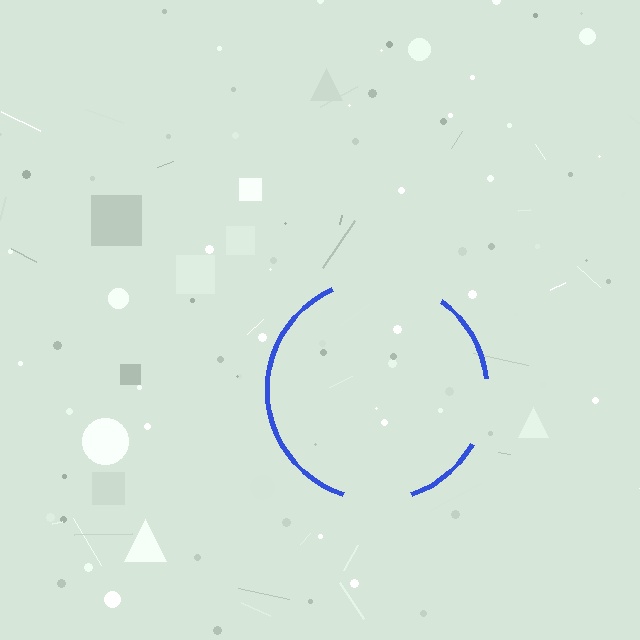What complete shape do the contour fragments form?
The contour fragments form a circle.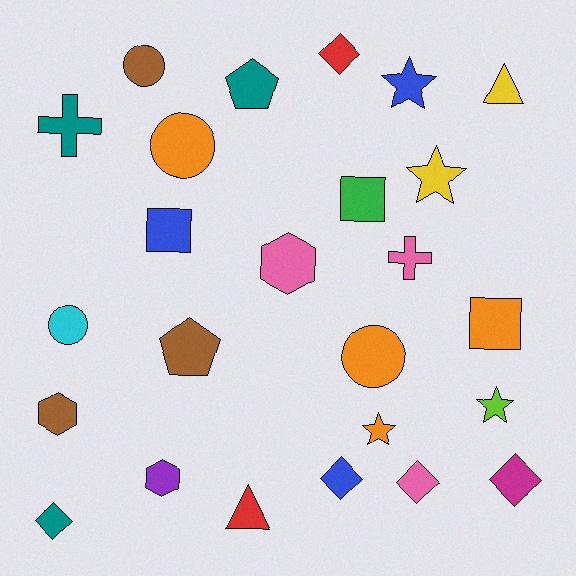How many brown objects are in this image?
There are 3 brown objects.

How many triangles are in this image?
There are 2 triangles.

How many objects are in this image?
There are 25 objects.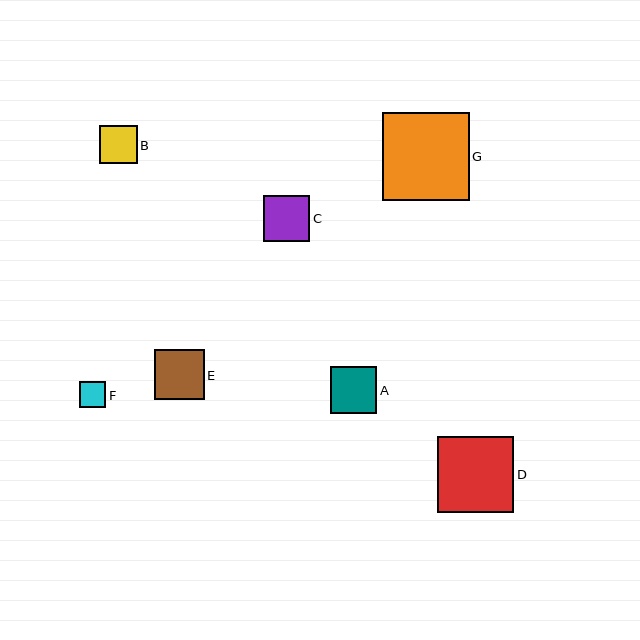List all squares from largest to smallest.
From largest to smallest: G, D, E, C, A, B, F.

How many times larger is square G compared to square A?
Square G is approximately 1.9 times the size of square A.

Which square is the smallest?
Square F is the smallest with a size of approximately 26 pixels.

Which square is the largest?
Square G is the largest with a size of approximately 87 pixels.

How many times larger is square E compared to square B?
Square E is approximately 1.3 times the size of square B.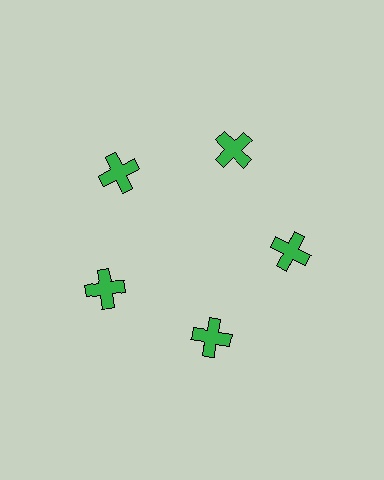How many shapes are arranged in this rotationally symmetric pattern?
There are 5 shapes, arranged in 5 groups of 1.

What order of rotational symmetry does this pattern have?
This pattern has 5-fold rotational symmetry.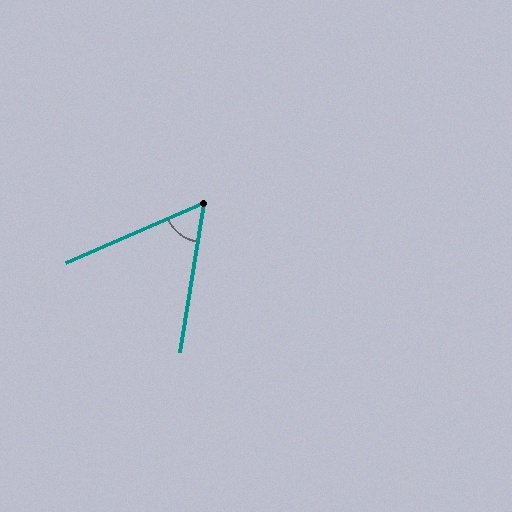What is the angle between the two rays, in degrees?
Approximately 58 degrees.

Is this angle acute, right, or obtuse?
It is acute.